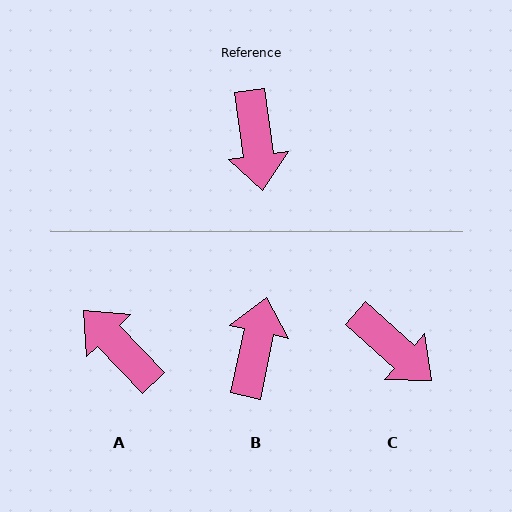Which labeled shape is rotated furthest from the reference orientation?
B, about 160 degrees away.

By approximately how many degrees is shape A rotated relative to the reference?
Approximately 144 degrees clockwise.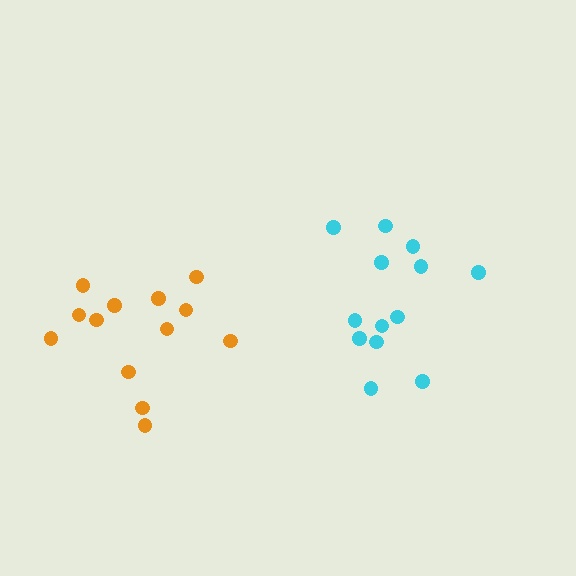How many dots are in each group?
Group 1: 13 dots, Group 2: 13 dots (26 total).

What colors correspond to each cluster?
The clusters are colored: orange, cyan.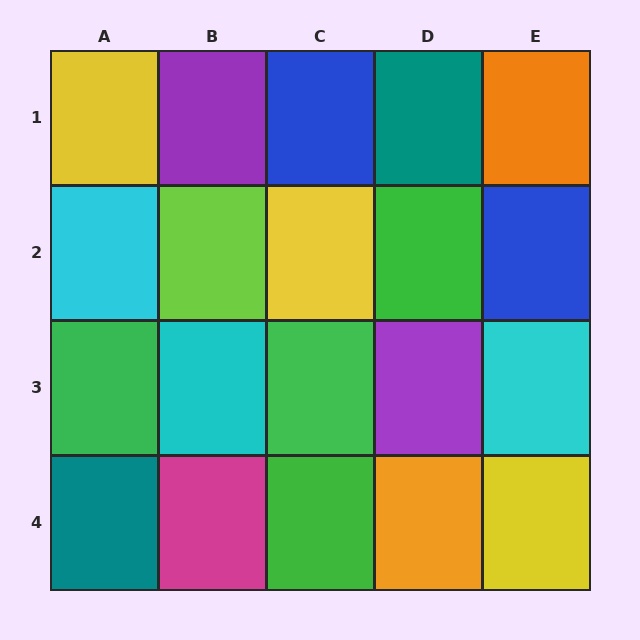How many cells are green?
4 cells are green.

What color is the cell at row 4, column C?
Green.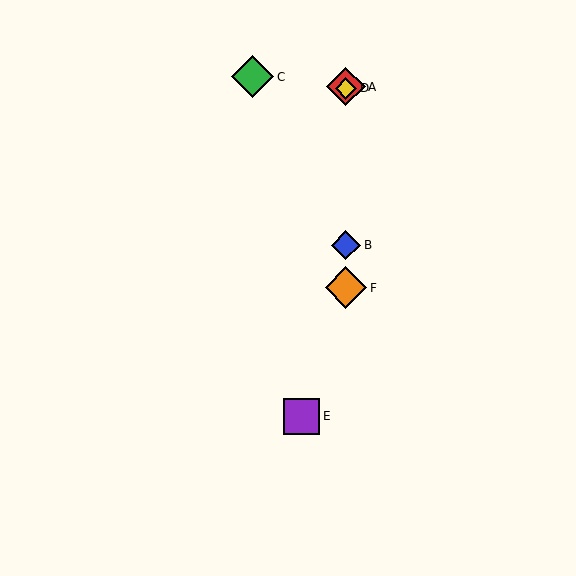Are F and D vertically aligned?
Yes, both are at x≈346.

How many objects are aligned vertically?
4 objects (A, B, D, F) are aligned vertically.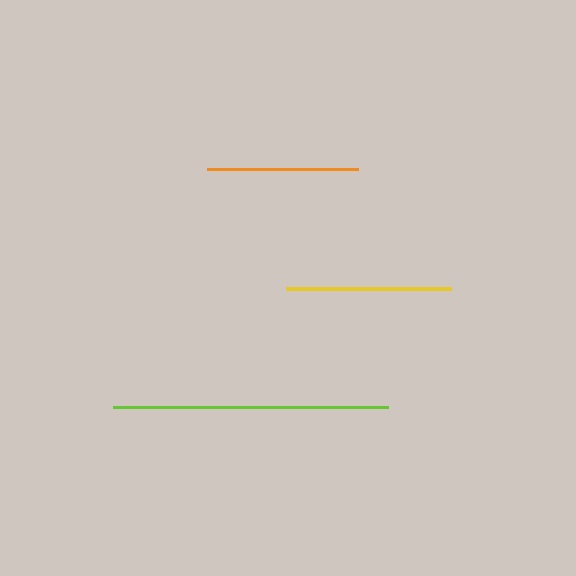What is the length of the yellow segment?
The yellow segment is approximately 166 pixels long.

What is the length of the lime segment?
The lime segment is approximately 275 pixels long.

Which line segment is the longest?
The lime line is the longest at approximately 275 pixels.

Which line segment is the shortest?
The orange line is the shortest at approximately 150 pixels.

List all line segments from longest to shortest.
From longest to shortest: lime, yellow, orange.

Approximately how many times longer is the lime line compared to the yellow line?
The lime line is approximately 1.7 times the length of the yellow line.